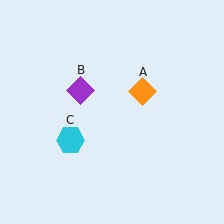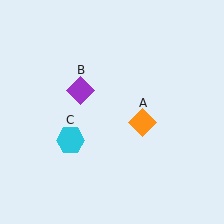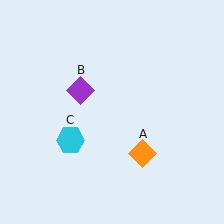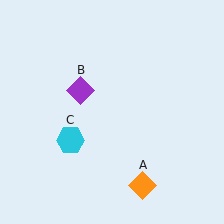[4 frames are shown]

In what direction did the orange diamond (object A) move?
The orange diamond (object A) moved down.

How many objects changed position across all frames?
1 object changed position: orange diamond (object A).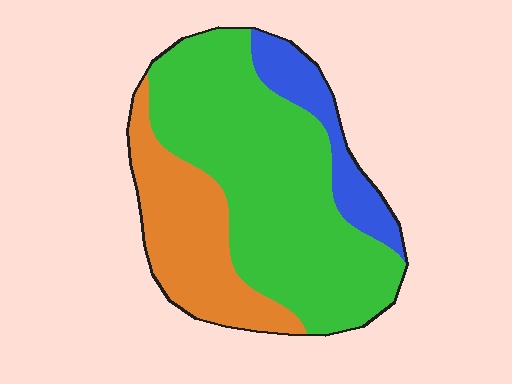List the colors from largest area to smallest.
From largest to smallest: green, orange, blue.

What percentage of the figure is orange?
Orange takes up about one quarter (1/4) of the figure.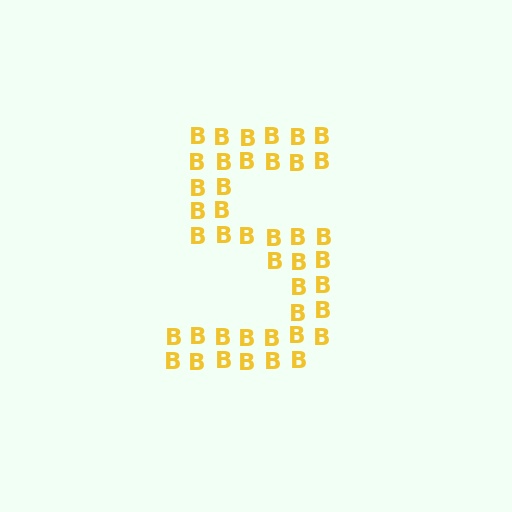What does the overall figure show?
The overall figure shows the digit 5.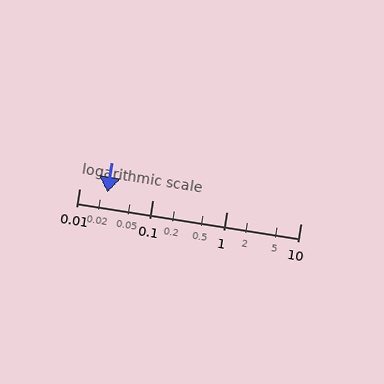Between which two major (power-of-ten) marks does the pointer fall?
The pointer is between 0.01 and 0.1.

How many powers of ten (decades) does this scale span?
The scale spans 3 decades, from 0.01 to 10.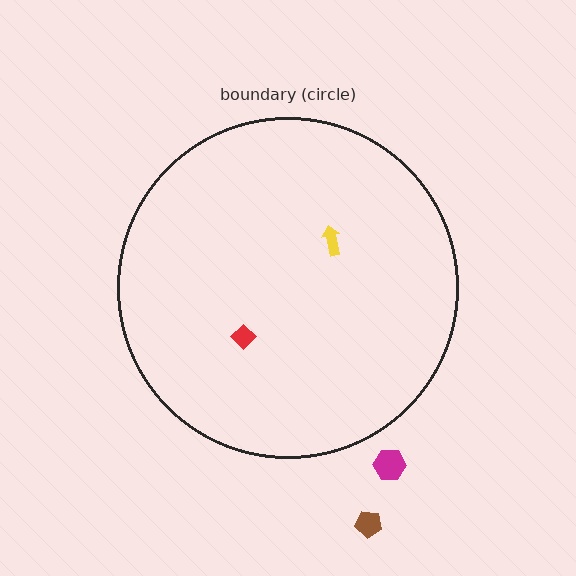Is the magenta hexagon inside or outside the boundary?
Outside.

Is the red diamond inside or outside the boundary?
Inside.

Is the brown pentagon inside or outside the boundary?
Outside.